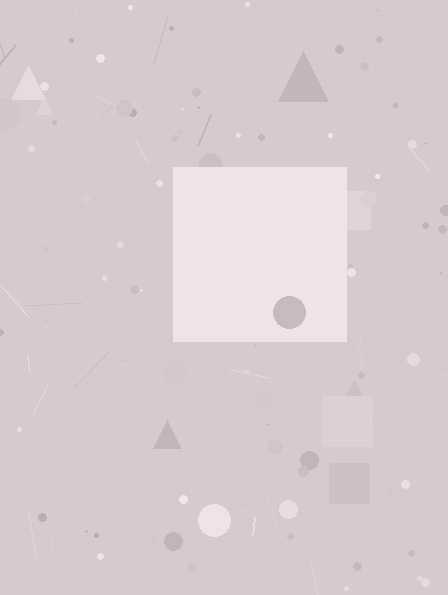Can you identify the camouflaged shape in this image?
The camouflaged shape is a square.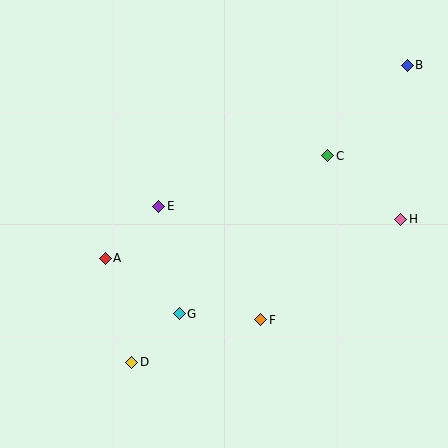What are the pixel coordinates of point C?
Point C is at (328, 156).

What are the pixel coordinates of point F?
Point F is at (261, 320).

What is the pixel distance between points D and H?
The distance between D and H is 305 pixels.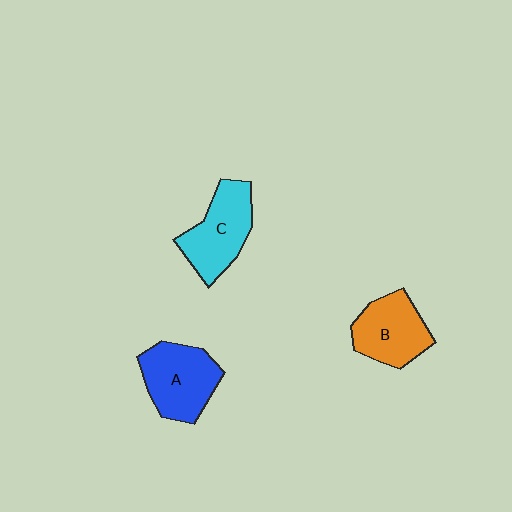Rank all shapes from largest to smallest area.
From largest to smallest: A (blue), C (cyan), B (orange).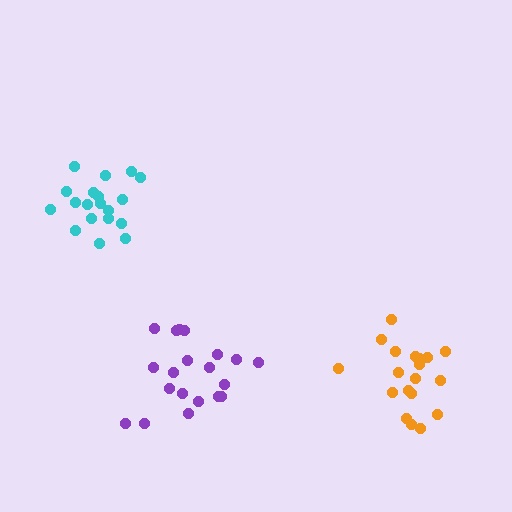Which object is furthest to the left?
The cyan cluster is leftmost.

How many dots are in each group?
Group 1: 21 dots, Group 2: 20 dots, Group 3: 20 dots (61 total).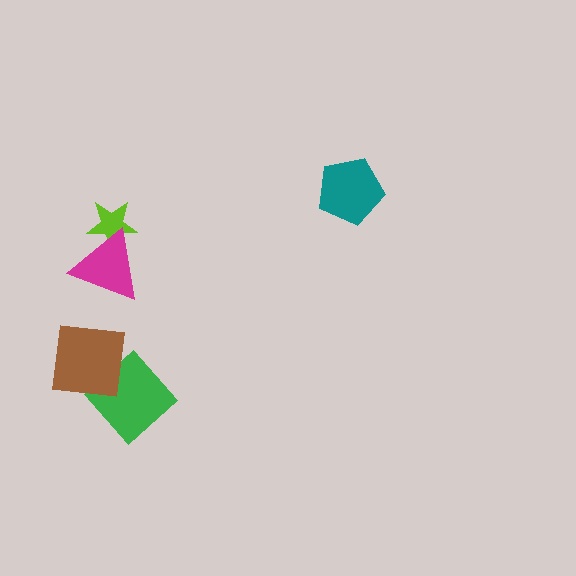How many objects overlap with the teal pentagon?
0 objects overlap with the teal pentagon.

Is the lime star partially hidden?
Yes, it is partially covered by another shape.